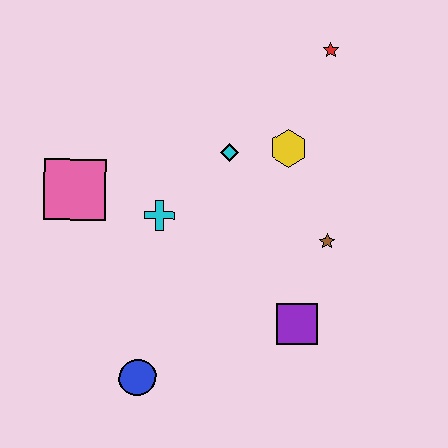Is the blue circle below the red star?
Yes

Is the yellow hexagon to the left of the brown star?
Yes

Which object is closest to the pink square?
The cyan cross is closest to the pink square.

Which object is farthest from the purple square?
The red star is farthest from the purple square.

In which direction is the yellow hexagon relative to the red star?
The yellow hexagon is below the red star.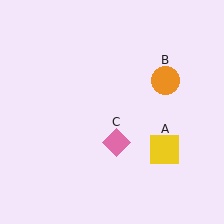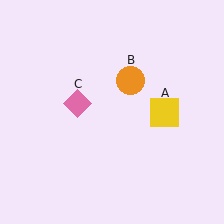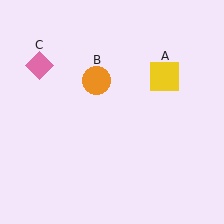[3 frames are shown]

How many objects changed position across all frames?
3 objects changed position: yellow square (object A), orange circle (object B), pink diamond (object C).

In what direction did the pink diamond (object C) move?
The pink diamond (object C) moved up and to the left.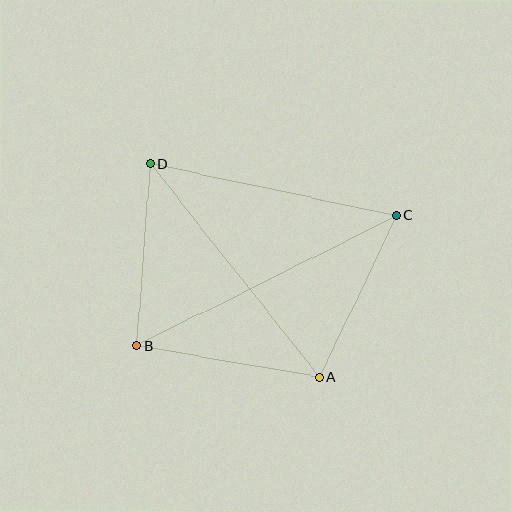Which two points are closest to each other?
Points A and C are closest to each other.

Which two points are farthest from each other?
Points B and C are farthest from each other.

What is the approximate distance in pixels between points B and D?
The distance between B and D is approximately 183 pixels.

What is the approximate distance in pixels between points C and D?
The distance between C and D is approximately 252 pixels.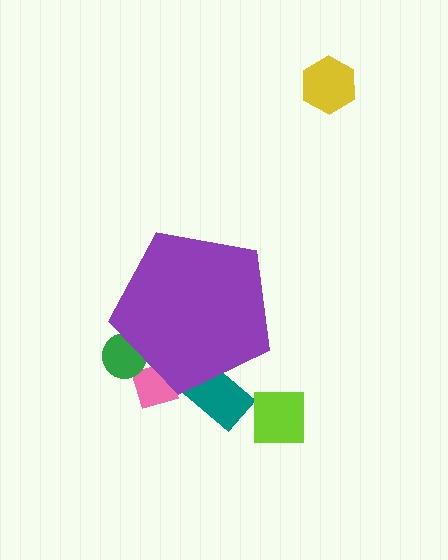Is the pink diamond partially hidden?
Yes, the pink diamond is partially hidden behind the purple pentagon.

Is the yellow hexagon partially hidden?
No, the yellow hexagon is fully visible.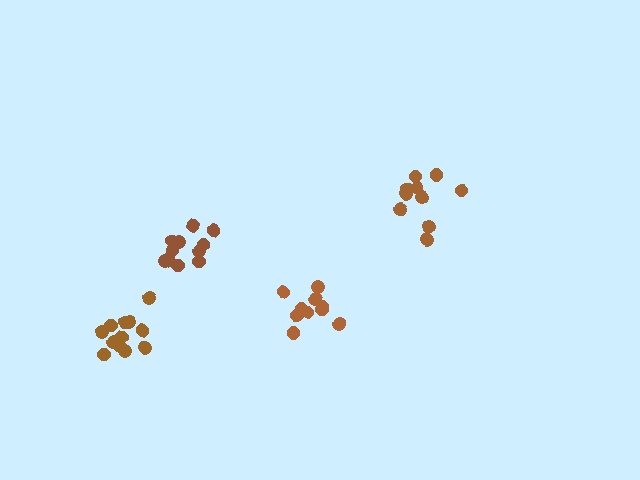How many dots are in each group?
Group 1: 12 dots, Group 2: 10 dots, Group 3: 12 dots, Group 4: 10 dots (44 total).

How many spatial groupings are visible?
There are 4 spatial groupings.